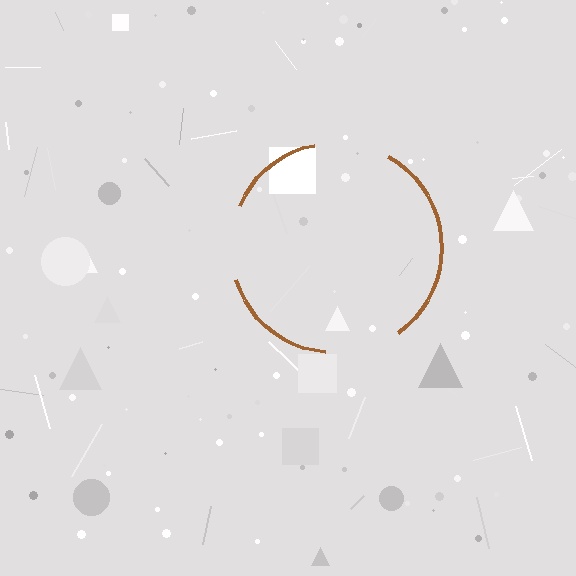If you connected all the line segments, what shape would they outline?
They would outline a circle.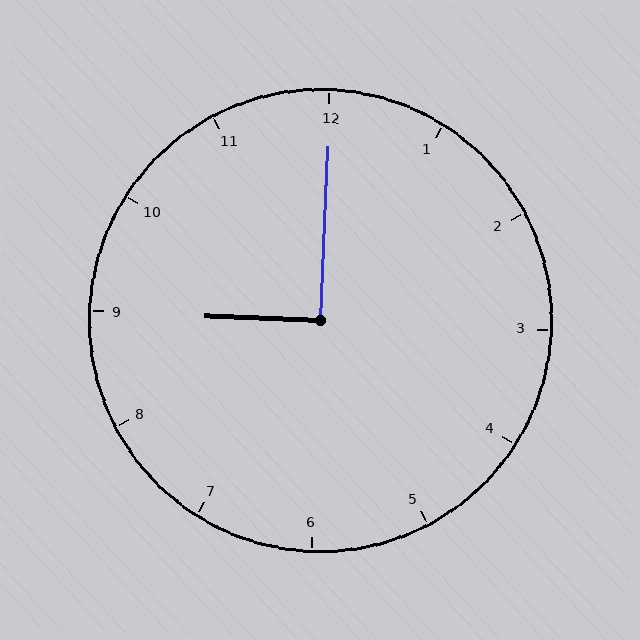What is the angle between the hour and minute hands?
Approximately 90 degrees.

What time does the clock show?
9:00.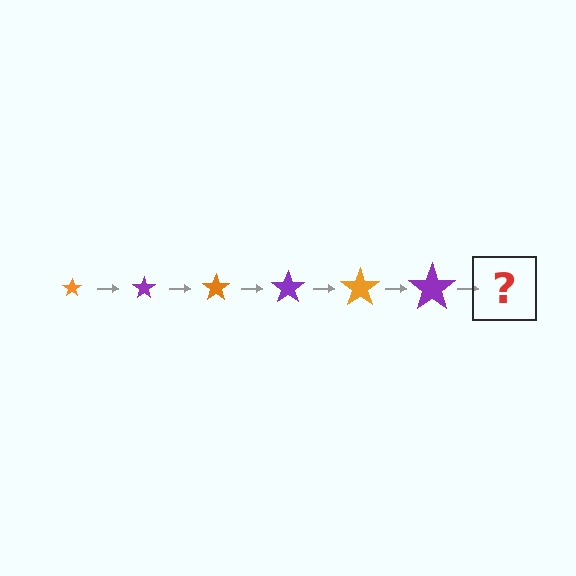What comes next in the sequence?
The next element should be an orange star, larger than the previous one.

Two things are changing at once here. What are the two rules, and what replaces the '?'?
The two rules are that the star grows larger each step and the color cycles through orange and purple. The '?' should be an orange star, larger than the previous one.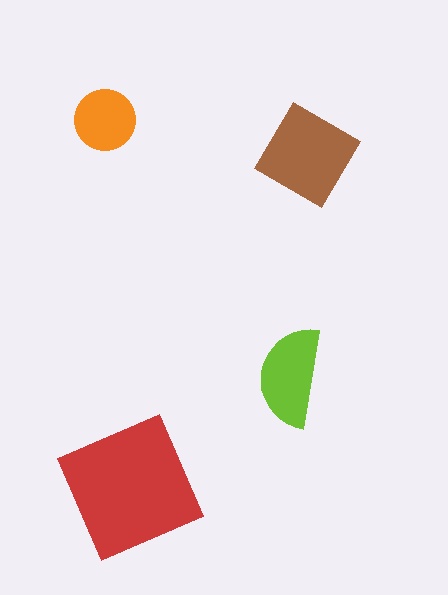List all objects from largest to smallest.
The red square, the brown diamond, the lime semicircle, the orange circle.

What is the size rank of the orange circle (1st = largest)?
4th.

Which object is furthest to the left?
The orange circle is leftmost.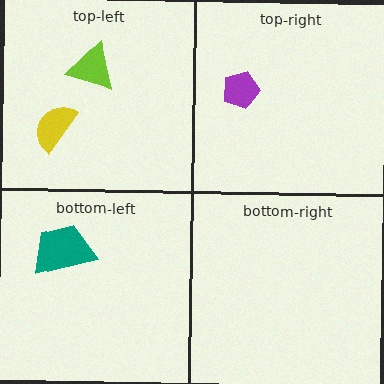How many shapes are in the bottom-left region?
1.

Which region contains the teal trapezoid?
The bottom-left region.